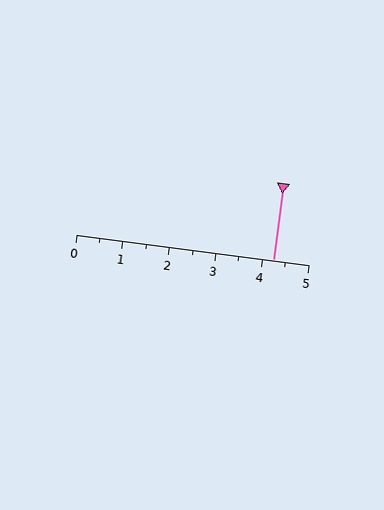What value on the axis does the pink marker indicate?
The marker indicates approximately 4.2.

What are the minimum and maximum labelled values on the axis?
The axis runs from 0 to 5.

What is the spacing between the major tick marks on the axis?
The major ticks are spaced 1 apart.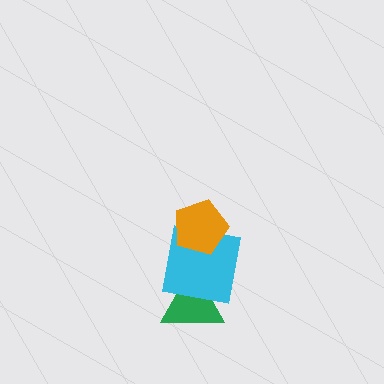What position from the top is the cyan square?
The cyan square is 2nd from the top.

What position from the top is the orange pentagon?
The orange pentagon is 1st from the top.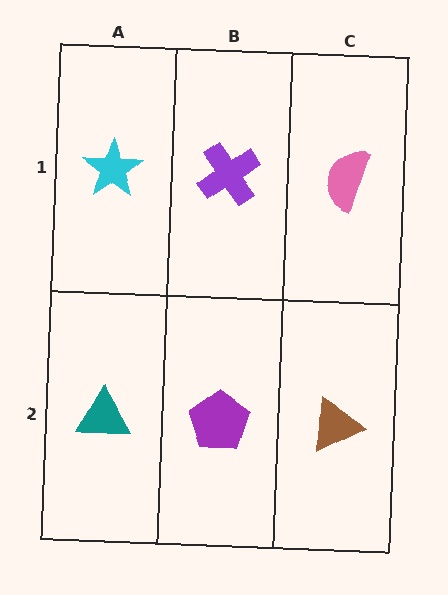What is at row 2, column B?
A purple pentagon.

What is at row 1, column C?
A pink semicircle.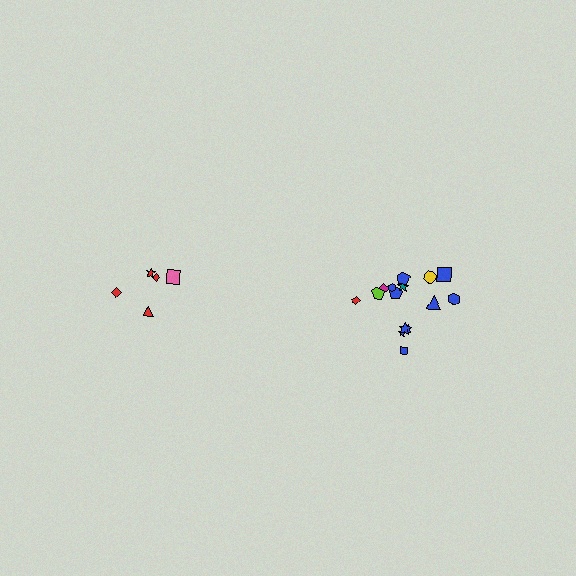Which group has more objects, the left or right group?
The right group.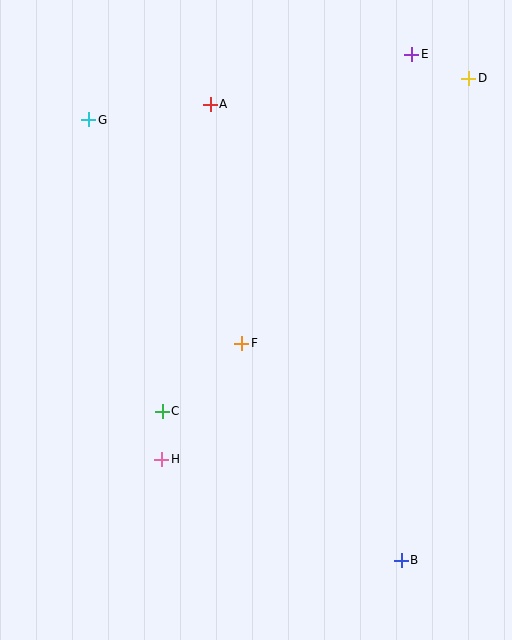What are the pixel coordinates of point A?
Point A is at (210, 104).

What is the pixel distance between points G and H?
The distance between G and H is 347 pixels.